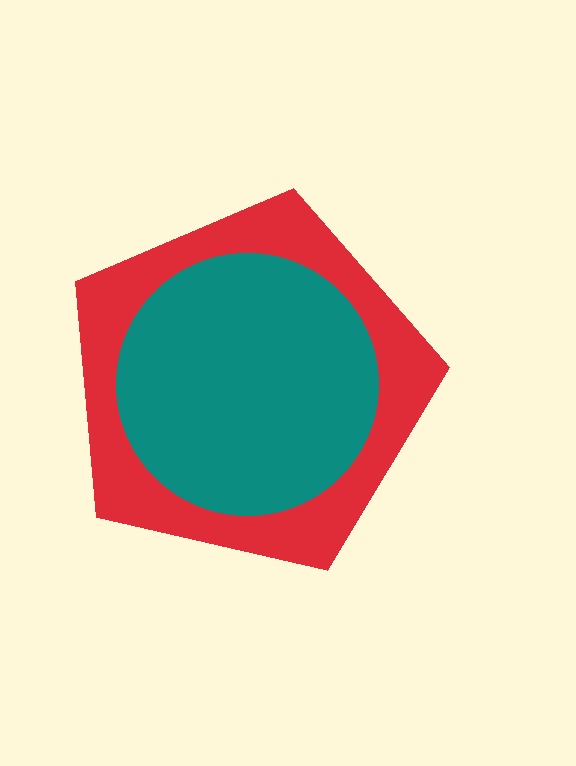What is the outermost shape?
The red pentagon.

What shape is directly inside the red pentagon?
The teal circle.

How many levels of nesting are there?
2.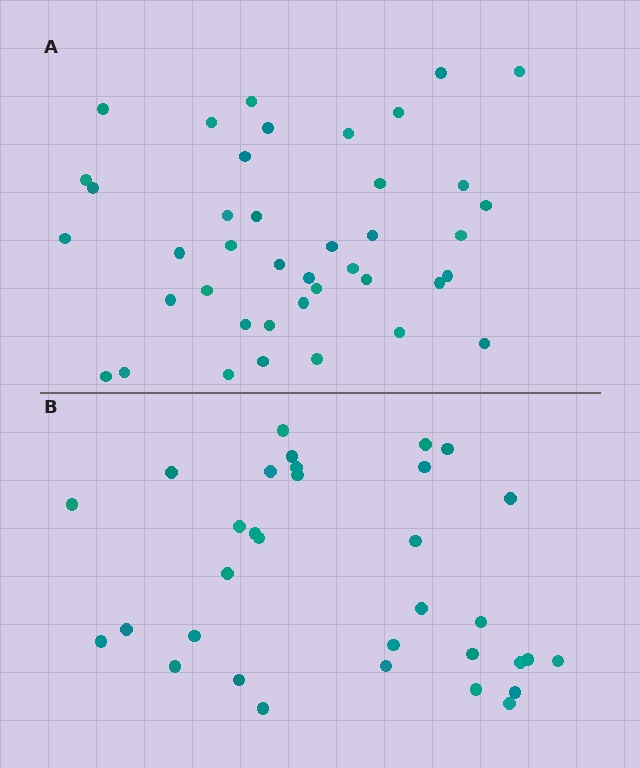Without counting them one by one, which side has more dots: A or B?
Region A (the top region) has more dots.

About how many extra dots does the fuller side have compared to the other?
Region A has roughly 8 or so more dots than region B.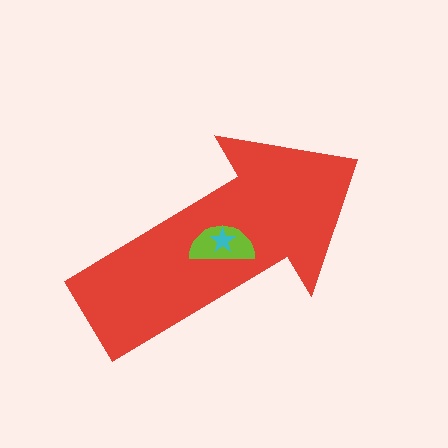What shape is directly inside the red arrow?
The lime semicircle.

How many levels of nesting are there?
3.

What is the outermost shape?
The red arrow.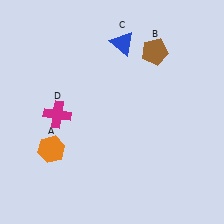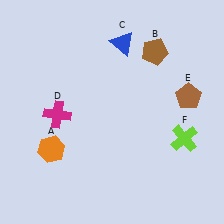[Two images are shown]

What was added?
A brown pentagon (E), a lime cross (F) were added in Image 2.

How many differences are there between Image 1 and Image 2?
There are 2 differences between the two images.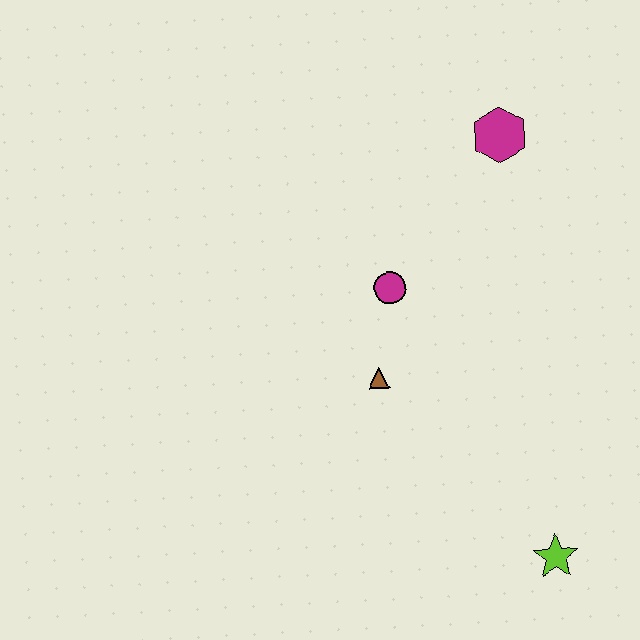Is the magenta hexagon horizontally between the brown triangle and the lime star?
Yes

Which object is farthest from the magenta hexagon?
The lime star is farthest from the magenta hexagon.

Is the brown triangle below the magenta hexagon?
Yes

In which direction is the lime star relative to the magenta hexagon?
The lime star is below the magenta hexagon.